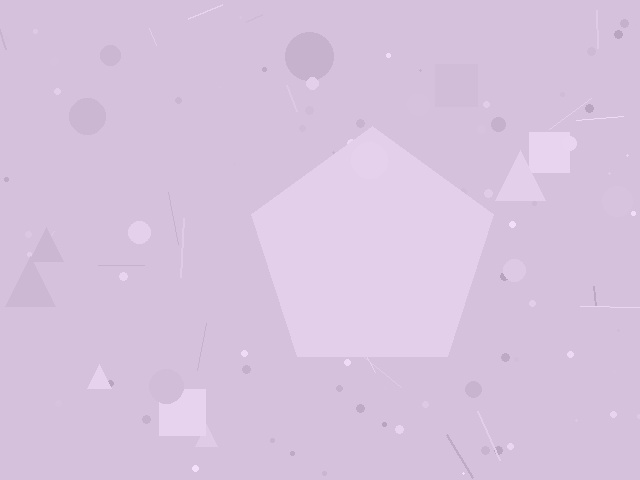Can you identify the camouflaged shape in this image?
The camouflaged shape is a pentagon.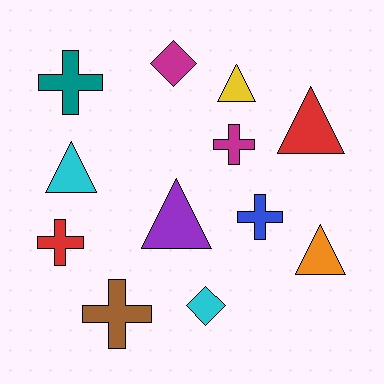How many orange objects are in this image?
There is 1 orange object.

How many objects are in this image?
There are 12 objects.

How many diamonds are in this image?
There are 2 diamonds.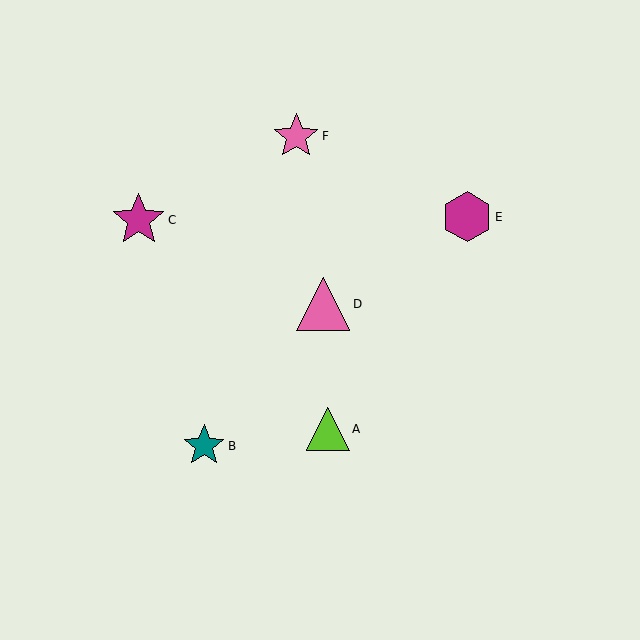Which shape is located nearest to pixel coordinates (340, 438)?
The lime triangle (labeled A) at (328, 429) is nearest to that location.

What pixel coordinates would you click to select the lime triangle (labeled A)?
Click at (328, 429) to select the lime triangle A.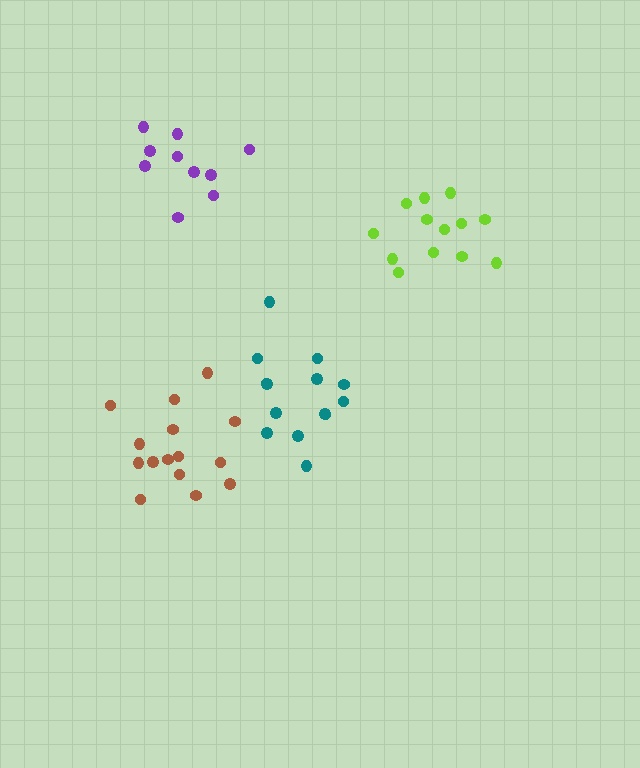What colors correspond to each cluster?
The clusters are colored: brown, purple, lime, teal.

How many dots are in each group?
Group 1: 15 dots, Group 2: 10 dots, Group 3: 13 dots, Group 4: 14 dots (52 total).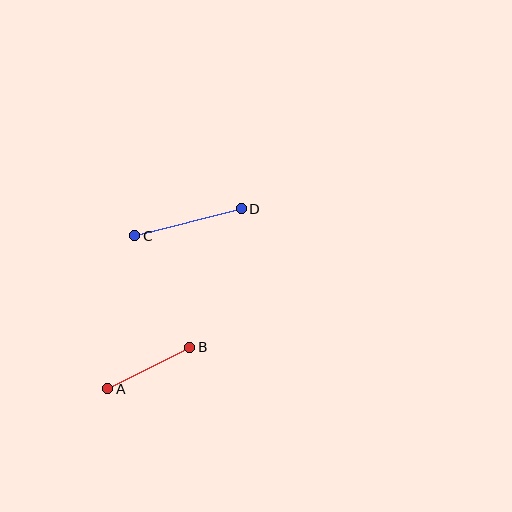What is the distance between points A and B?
The distance is approximately 92 pixels.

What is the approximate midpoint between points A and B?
The midpoint is at approximately (149, 368) pixels.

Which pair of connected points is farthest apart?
Points C and D are farthest apart.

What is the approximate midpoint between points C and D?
The midpoint is at approximately (188, 222) pixels.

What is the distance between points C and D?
The distance is approximately 110 pixels.